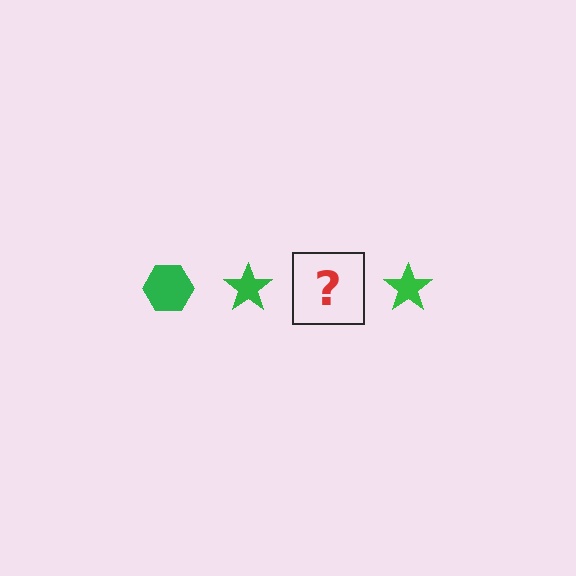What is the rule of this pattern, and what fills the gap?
The rule is that the pattern cycles through hexagon, star shapes in green. The gap should be filled with a green hexagon.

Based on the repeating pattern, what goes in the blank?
The blank should be a green hexagon.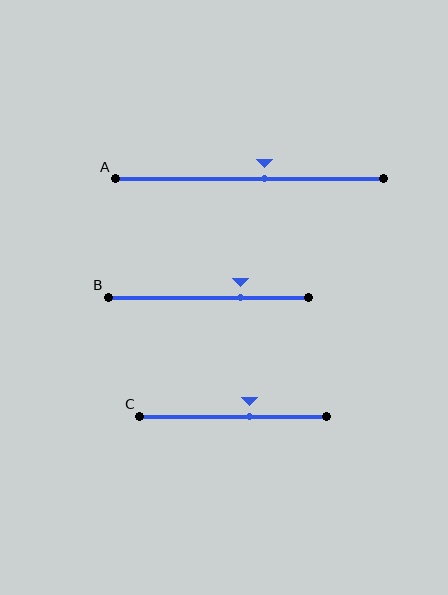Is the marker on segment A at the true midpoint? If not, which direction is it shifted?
No, the marker on segment A is shifted to the right by about 6% of the segment length.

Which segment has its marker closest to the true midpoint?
Segment A has its marker closest to the true midpoint.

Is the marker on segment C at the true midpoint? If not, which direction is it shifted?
No, the marker on segment C is shifted to the right by about 9% of the segment length.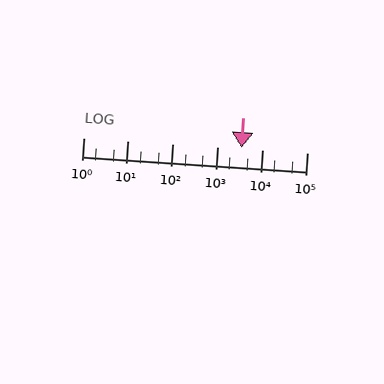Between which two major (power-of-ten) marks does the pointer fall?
The pointer is between 1000 and 10000.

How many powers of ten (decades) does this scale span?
The scale spans 5 decades, from 1 to 100000.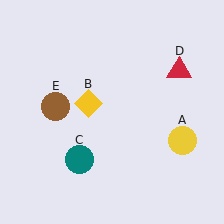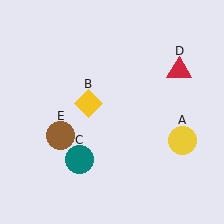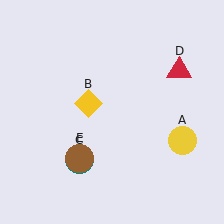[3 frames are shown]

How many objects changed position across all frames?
1 object changed position: brown circle (object E).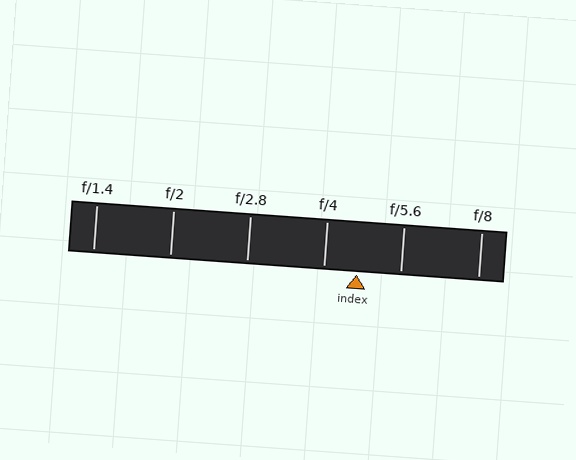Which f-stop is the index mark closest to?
The index mark is closest to f/4.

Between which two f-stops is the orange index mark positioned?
The index mark is between f/4 and f/5.6.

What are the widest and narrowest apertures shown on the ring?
The widest aperture shown is f/1.4 and the narrowest is f/8.